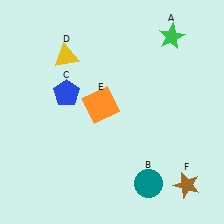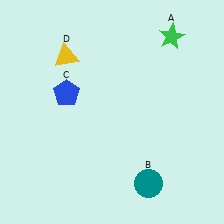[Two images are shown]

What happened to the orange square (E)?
The orange square (E) was removed in Image 2. It was in the top-left area of Image 1.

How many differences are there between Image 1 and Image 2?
There are 2 differences between the two images.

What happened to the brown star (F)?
The brown star (F) was removed in Image 2. It was in the bottom-right area of Image 1.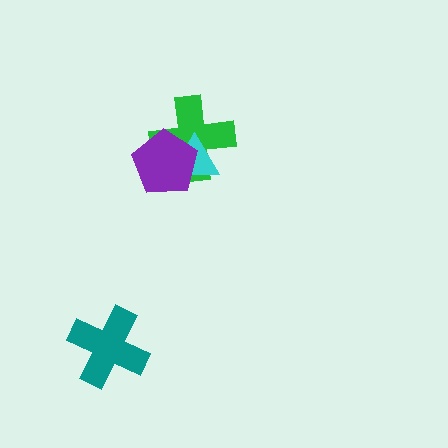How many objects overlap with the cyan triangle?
2 objects overlap with the cyan triangle.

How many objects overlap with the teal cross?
0 objects overlap with the teal cross.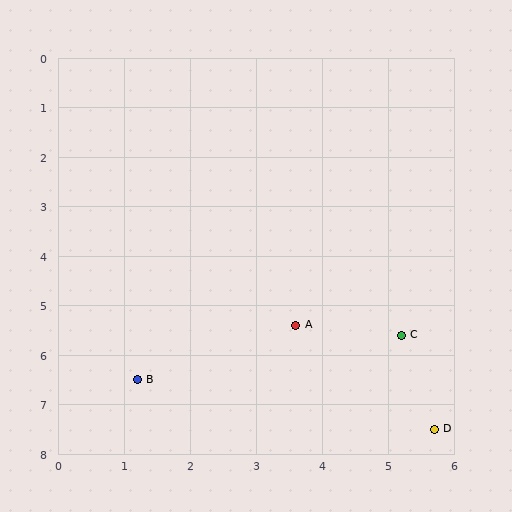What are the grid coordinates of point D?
Point D is at approximately (5.7, 7.5).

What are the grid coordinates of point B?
Point B is at approximately (1.2, 6.5).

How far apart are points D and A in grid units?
Points D and A are about 3.0 grid units apart.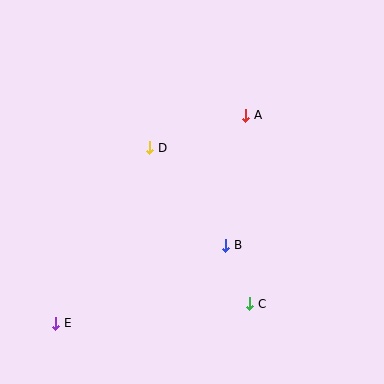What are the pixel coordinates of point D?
Point D is at (150, 148).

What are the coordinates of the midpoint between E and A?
The midpoint between E and A is at (151, 219).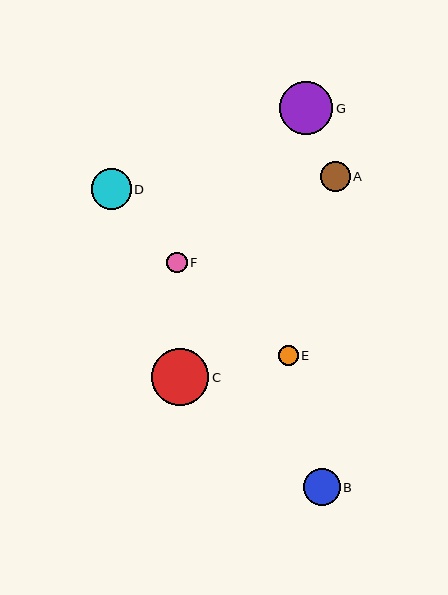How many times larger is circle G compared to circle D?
Circle G is approximately 1.3 times the size of circle D.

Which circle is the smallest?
Circle E is the smallest with a size of approximately 20 pixels.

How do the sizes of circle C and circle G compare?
Circle C and circle G are approximately the same size.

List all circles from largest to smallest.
From largest to smallest: C, G, D, B, A, F, E.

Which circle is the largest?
Circle C is the largest with a size of approximately 57 pixels.